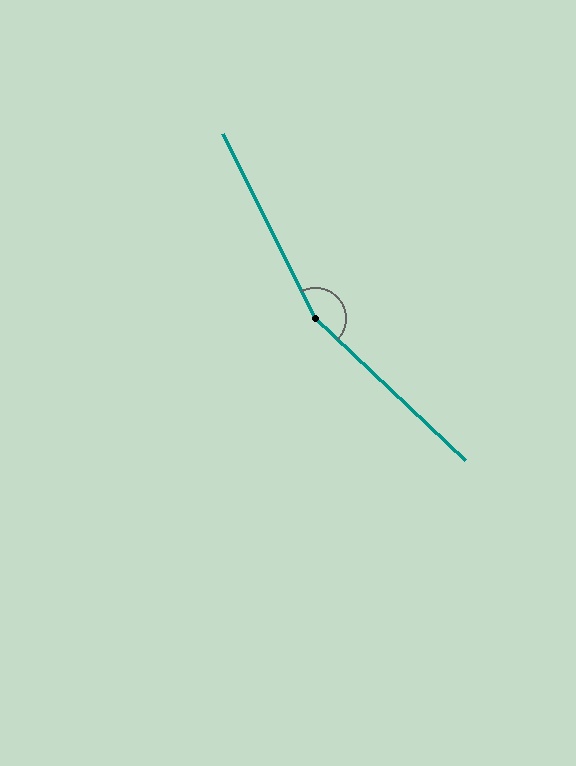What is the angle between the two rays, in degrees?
Approximately 160 degrees.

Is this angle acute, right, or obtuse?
It is obtuse.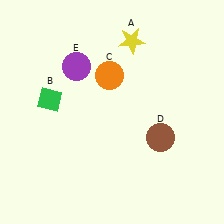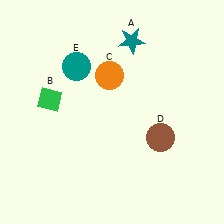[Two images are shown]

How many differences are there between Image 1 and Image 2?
There are 2 differences between the two images.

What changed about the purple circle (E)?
In Image 1, E is purple. In Image 2, it changed to teal.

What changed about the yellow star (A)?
In Image 1, A is yellow. In Image 2, it changed to teal.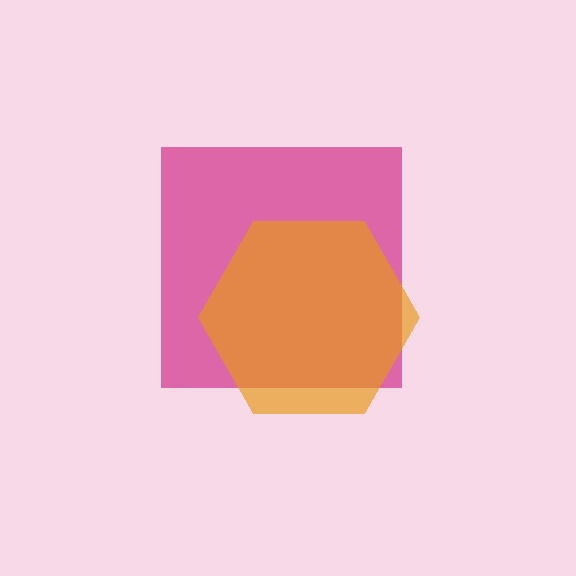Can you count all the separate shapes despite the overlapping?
Yes, there are 2 separate shapes.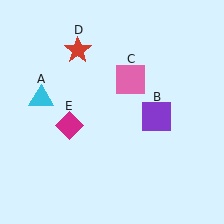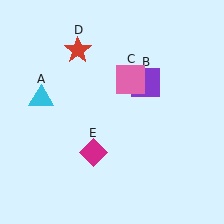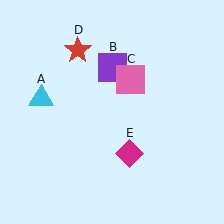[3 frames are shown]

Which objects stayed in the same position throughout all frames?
Cyan triangle (object A) and pink square (object C) and red star (object D) remained stationary.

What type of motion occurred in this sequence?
The purple square (object B), magenta diamond (object E) rotated counterclockwise around the center of the scene.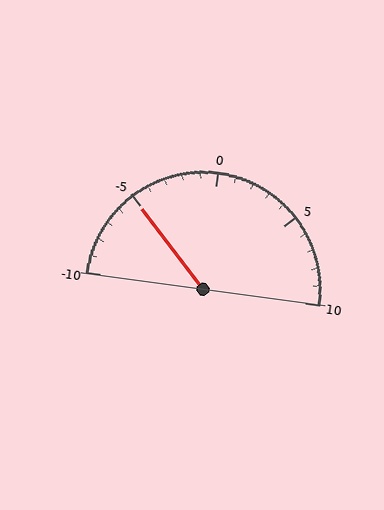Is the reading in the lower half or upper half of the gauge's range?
The reading is in the lower half of the range (-10 to 10).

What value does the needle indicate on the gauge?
The needle indicates approximately -5.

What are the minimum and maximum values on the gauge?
The gauge ranges from -10 to 10.